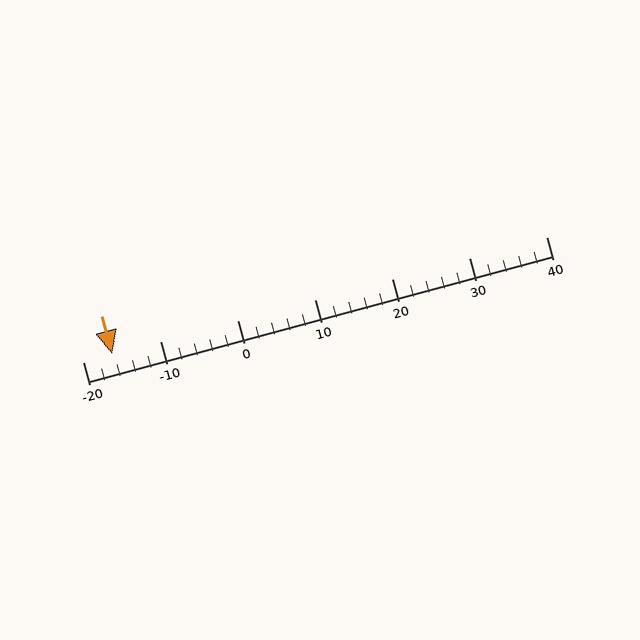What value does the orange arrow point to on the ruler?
The orange arrow points to approximately -16.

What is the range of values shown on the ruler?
The ruler shows values from -20 to 40.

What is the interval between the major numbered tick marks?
The major tick marks are spaced 10 units apart.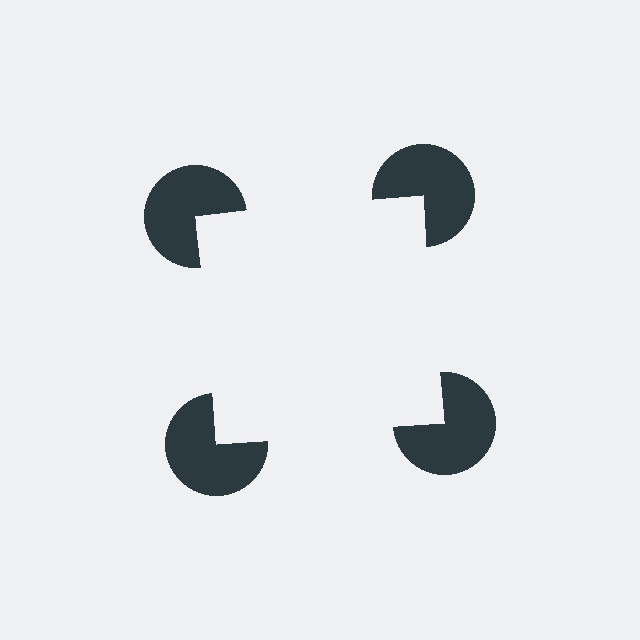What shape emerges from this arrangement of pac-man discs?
An illusory square — its edges are inferred from the aligned wedge cuts in the pac-man discs, not physically drawn.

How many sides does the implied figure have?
4 sides.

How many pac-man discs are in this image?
There are 4 — one at each vertex of the illusory square.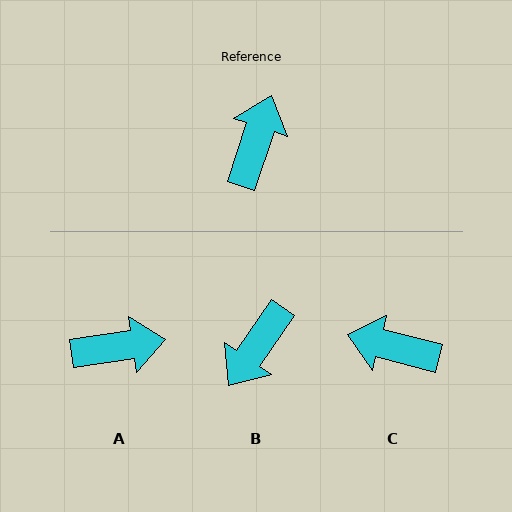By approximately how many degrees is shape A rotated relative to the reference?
Approximately 63 degrees clockwise.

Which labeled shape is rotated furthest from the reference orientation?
B, about 164 degrees away.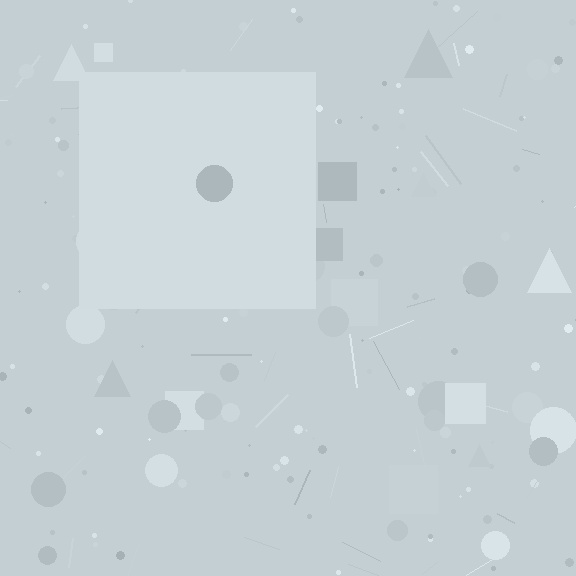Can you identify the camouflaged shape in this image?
The camouflaged shape is a square.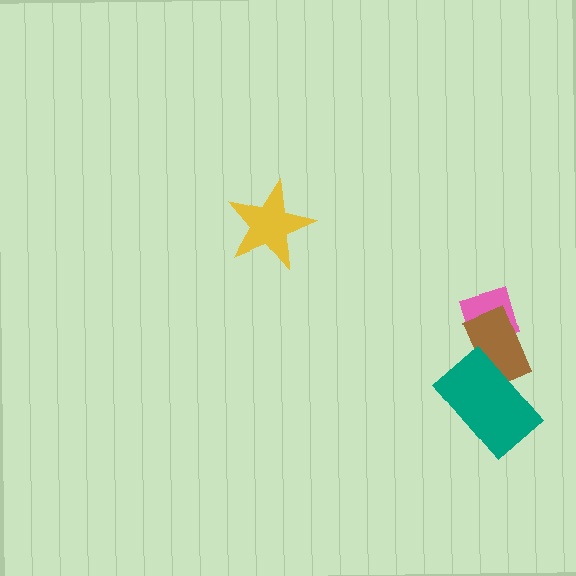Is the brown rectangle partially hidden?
Yes, it is partially covered by another shape.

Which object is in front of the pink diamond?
The brown rectangle is in front of the pink diamond.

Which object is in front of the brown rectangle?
The teal rectangle is in front of the brown rectangle.